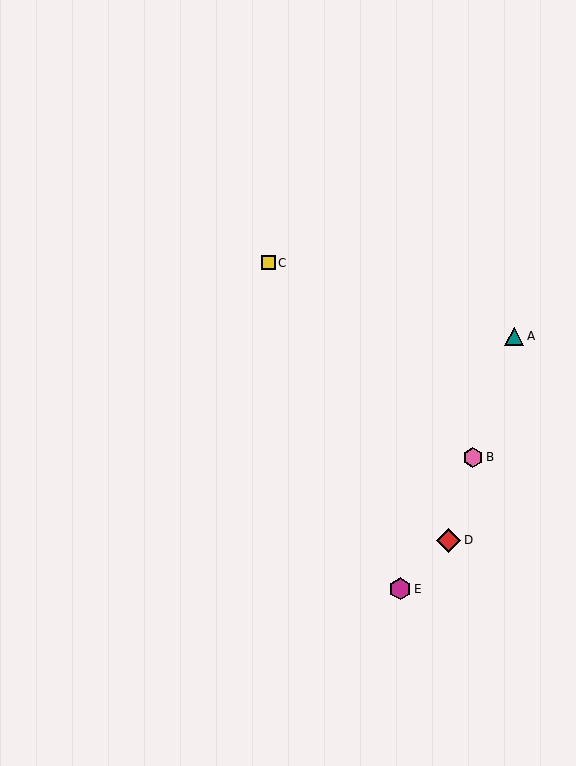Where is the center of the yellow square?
The center of the yellow square is at (269, 263).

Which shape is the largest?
The red diamond (labeled D) is the largest.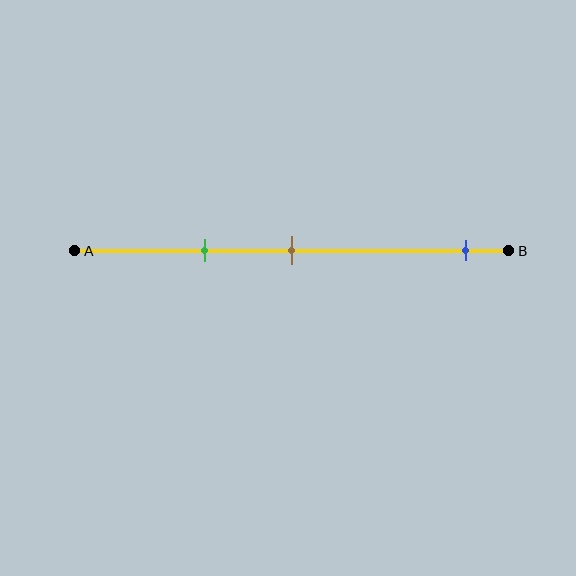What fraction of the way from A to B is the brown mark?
The brown mark is approximately 50% (0.5) of the way from A to B.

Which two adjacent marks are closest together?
The green and brown marks are the closest adjacent pair.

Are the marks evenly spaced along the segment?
No, the marks are not evenly spaced.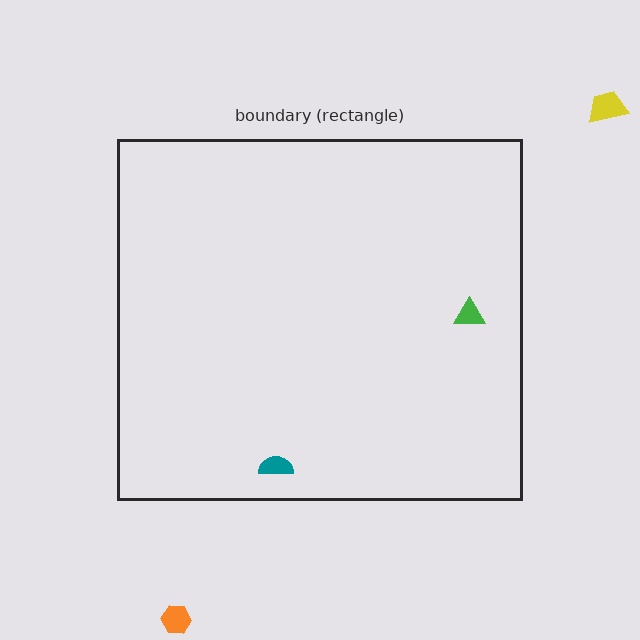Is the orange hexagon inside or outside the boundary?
Outside.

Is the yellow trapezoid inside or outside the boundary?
Outside.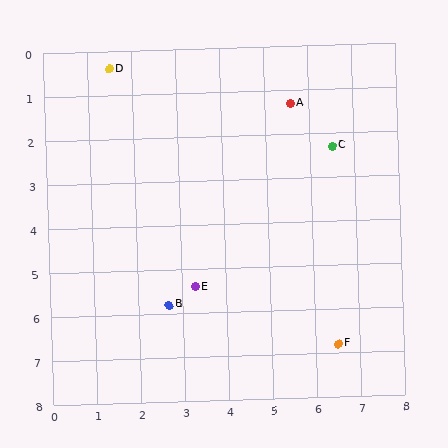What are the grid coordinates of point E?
Point E is at approximately (3.3, 5.4).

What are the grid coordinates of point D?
Point D is at approximately (1.5, 0.4).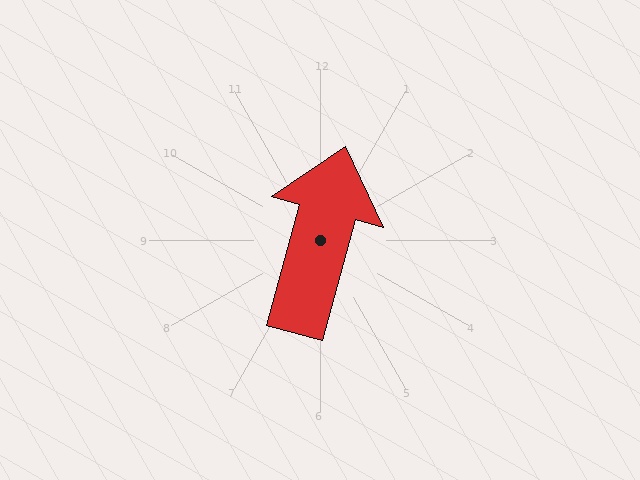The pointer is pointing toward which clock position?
Roughly 1 o'clock.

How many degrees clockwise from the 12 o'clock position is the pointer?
Approximately 15 degrees.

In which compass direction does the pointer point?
North.